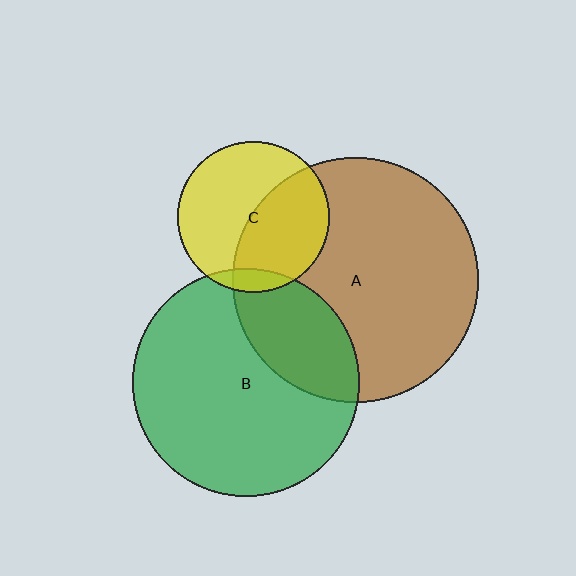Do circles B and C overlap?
Yes.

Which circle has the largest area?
Circle A (brown).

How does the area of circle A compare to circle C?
Approximately 2.6 times.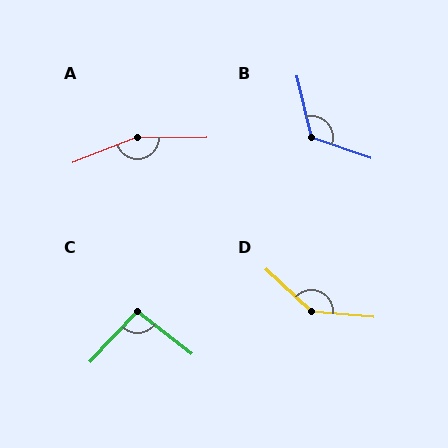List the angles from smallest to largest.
C (96°), B (122°), D (142°), A (159°).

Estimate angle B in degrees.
Approximately 122 degrees.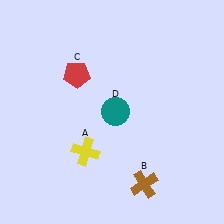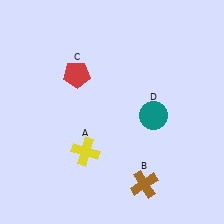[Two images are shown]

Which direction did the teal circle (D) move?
The teal circle (D) moved right.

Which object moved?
The teal circle (D) moved right.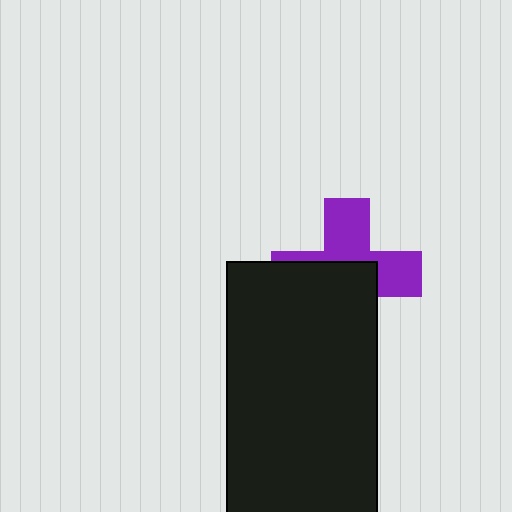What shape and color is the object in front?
The object in front is a black rectangle.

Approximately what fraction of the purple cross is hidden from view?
Roughly 53% of the purple cross is hidden behind the black rectangle.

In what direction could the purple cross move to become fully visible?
The purple cross could move up. That would shift it out from behind the black rectangle entirely.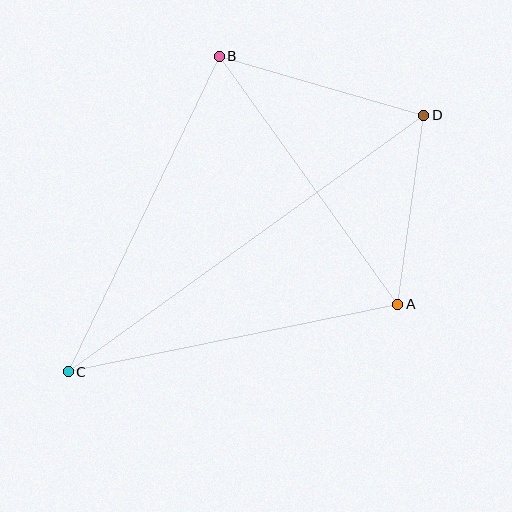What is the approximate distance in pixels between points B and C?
The distance between B and C is approximately 349 pixels.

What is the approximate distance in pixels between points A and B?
The distance between A and B is approximately 306 pixels.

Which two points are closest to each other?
Points A and D are closest to each other.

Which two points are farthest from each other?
Points C and D are farthest from each other.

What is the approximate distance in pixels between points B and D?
The distance between B and D is approximately 213 pixels.